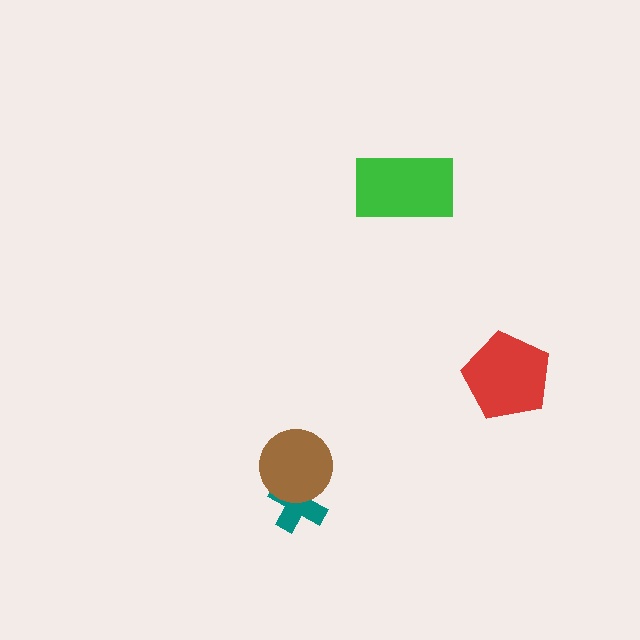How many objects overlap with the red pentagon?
0 objects overlap with the red pentagon.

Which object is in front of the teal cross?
The brown circle is in front of the teal cross.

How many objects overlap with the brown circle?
1 object overlaps with the brown circle.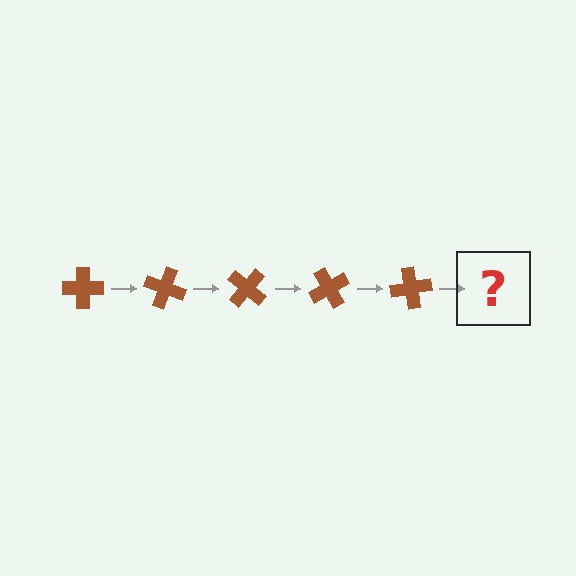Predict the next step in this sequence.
The next step is a brown cross rotated 100 degrees.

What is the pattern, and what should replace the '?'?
The pattern is that the cross rotates 20 degrees each step. The '?' should be a brown cross rotated 100 degrees.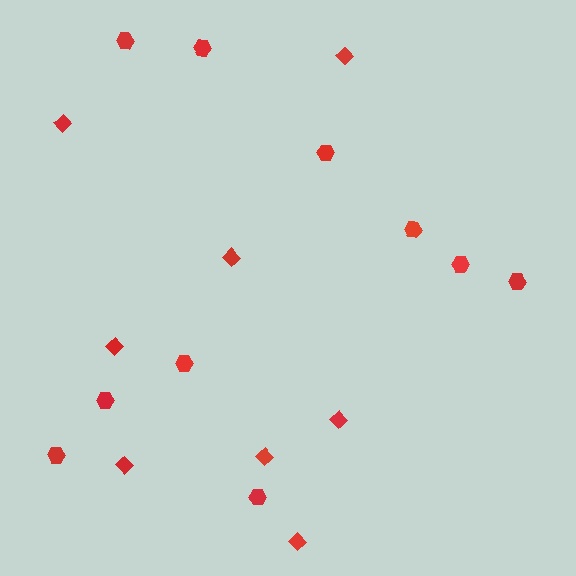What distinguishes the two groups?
There are 2 groups: one group of hexagons (10) and one group of diamonds (8).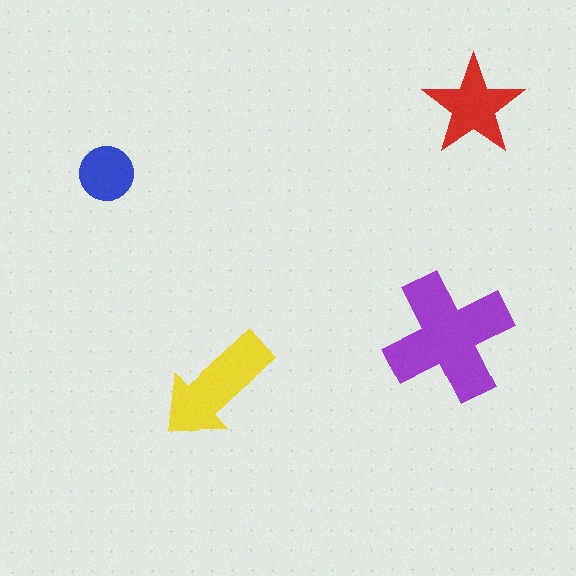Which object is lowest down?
The yellow arrow is bottommost.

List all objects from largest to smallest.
The purple cross, the yellow arrow, the red star, the blue circle.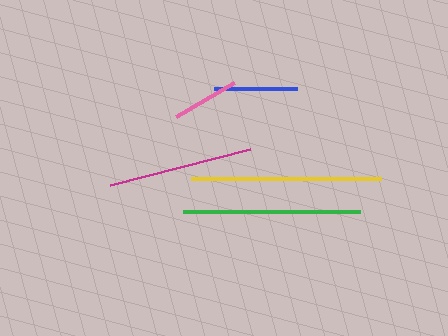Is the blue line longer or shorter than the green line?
The green line is longer than the blue line.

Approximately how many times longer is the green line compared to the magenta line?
The green line is approximately 1.2 times the length of the magenta line.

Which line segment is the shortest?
The pink line is the shortest at approximately 68 pixels.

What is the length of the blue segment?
The blue segment is approximately 83 pixels long.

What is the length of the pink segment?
The pink segment is approximately 68 pixels long.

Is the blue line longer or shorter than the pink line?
The blue line is longer than the pink line.